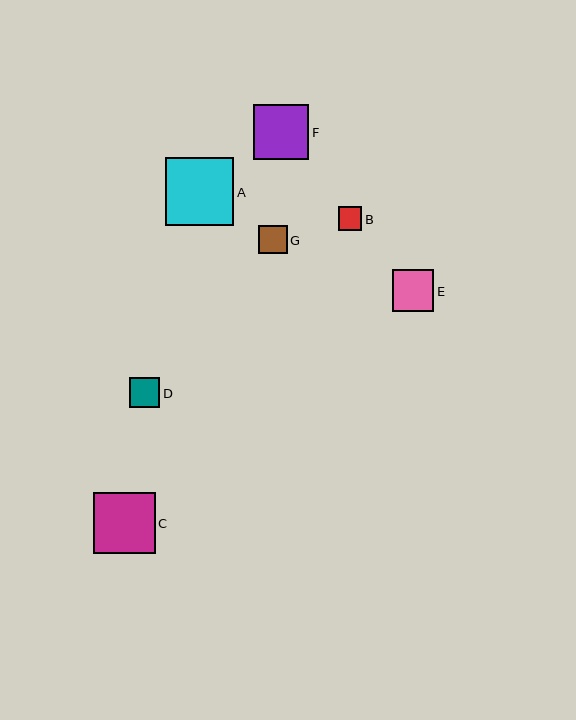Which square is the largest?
Square A is the largest with a size of approximately 68 pixels.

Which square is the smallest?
Square B is the smallest with a size of approximately 23 pixels.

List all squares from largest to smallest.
From largest to smallest: A, C, F, E, D, G, B.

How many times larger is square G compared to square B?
Square G is approximately 1.2 times the size of square B.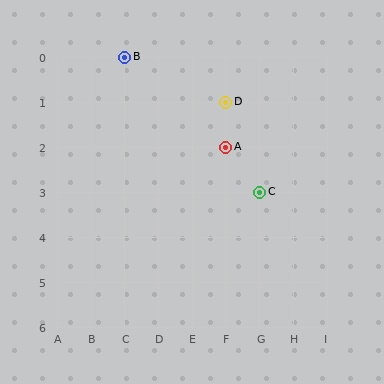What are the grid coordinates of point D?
Point D is at grid coordinates (F, 1).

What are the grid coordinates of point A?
Point A is at grid coordinates (F, 2).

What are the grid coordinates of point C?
Point C is at grid coordinates (G, 3).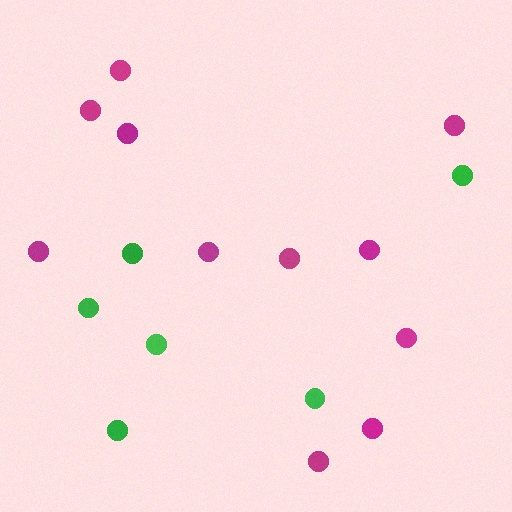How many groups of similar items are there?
There are 2 groups: one group of green circles (6) and one group of magenta circles (11).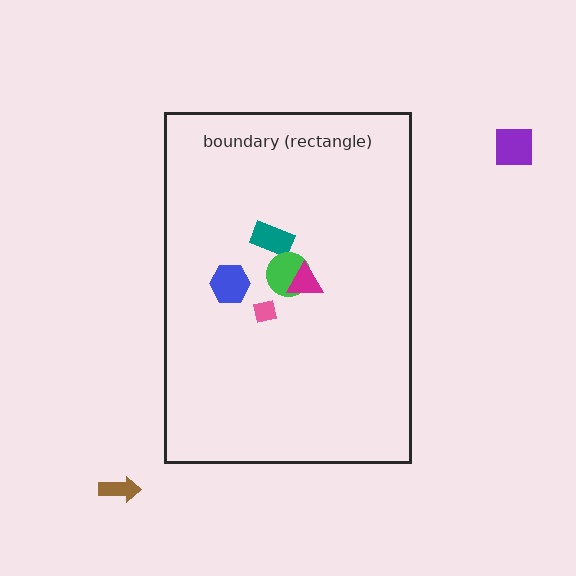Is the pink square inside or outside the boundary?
Inside.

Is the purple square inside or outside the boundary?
Outside.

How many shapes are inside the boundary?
5 inside, 2 outside.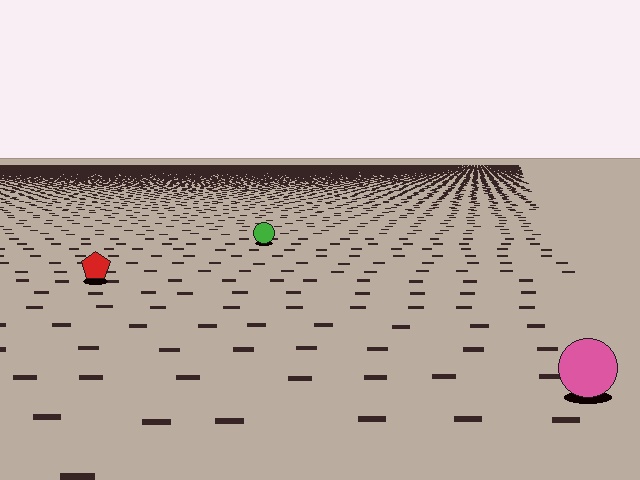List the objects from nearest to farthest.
From nearest to farthest: the pink circle, the red pentagon, the green circle.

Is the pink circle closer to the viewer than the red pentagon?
Yes. The pink circle is closer — you can tell from the texture gradient: the ground texture is coarser near it.